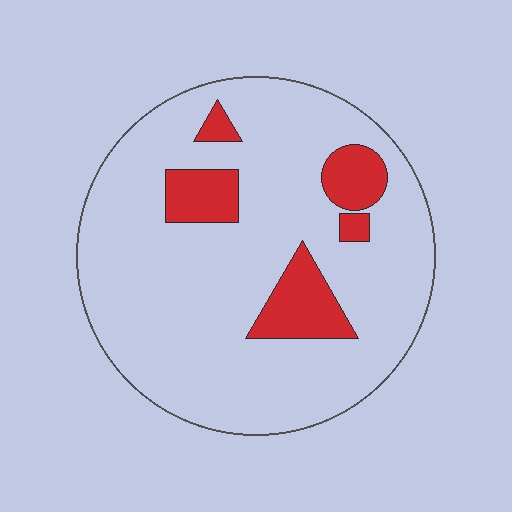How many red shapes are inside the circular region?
5.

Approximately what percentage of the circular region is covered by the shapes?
Approximately 15%.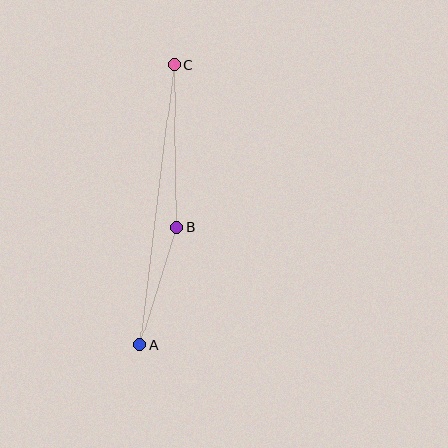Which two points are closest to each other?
Points A and B are closest to each other.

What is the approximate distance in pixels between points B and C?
The distance between B and C is approximately 163 pixels.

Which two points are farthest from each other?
Points A and C are farthest from each other.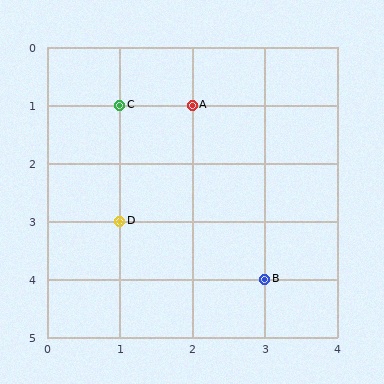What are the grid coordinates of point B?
Point B is at grid coordinates (3, 4).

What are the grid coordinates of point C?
Point C is at grid coordinates (1, 1).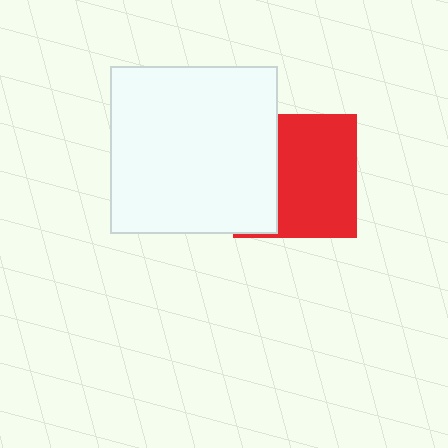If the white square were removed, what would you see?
You would see the complete red square.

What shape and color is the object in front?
The object in front is a white square.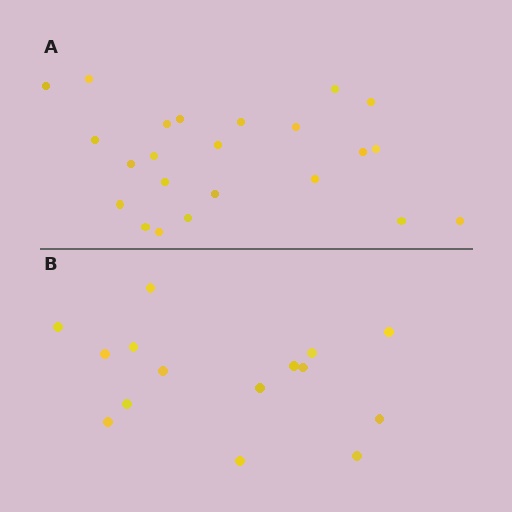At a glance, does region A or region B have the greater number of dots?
Region A (the top region) has more dots.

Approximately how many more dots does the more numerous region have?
Region A has roughly 8 or so more dots than region B.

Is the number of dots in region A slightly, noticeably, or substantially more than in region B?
Region A has substantially more. The ratio is roughly 1.5 to 1.